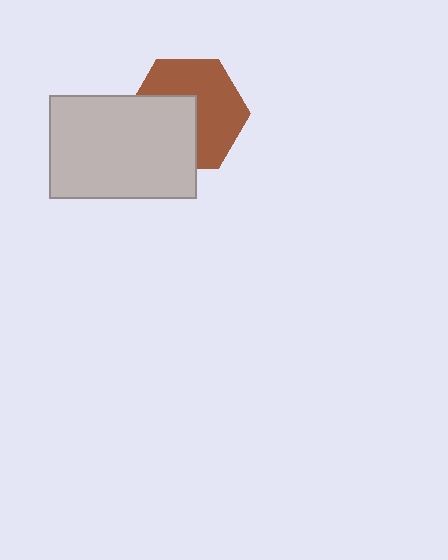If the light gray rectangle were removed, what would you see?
You would see the complete brown hexagon.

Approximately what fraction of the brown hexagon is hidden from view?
Roughly 42% of the brown hexagon is hidden behind the light gray rectangle.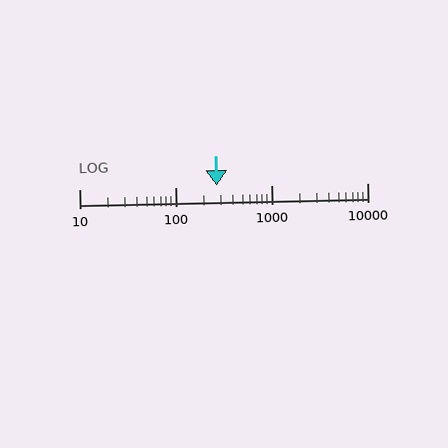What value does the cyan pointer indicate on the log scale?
The pointer indicates approximately 270.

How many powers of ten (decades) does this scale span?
The scale spans 3 decades, from 10 to 10000.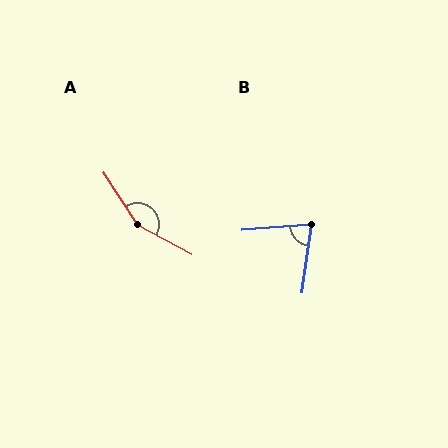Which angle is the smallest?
B, at approximately 77 degrees.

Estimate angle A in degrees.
Approximately 152 degrees.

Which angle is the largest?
A, at approximately 152 degrees.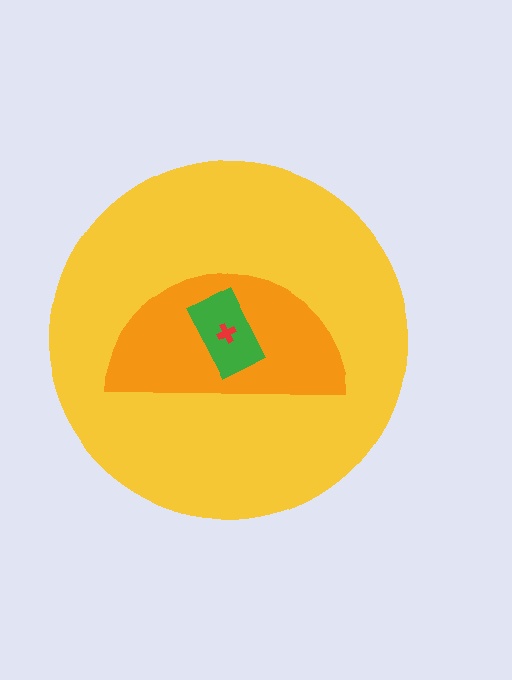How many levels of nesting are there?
4.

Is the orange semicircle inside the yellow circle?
Yes.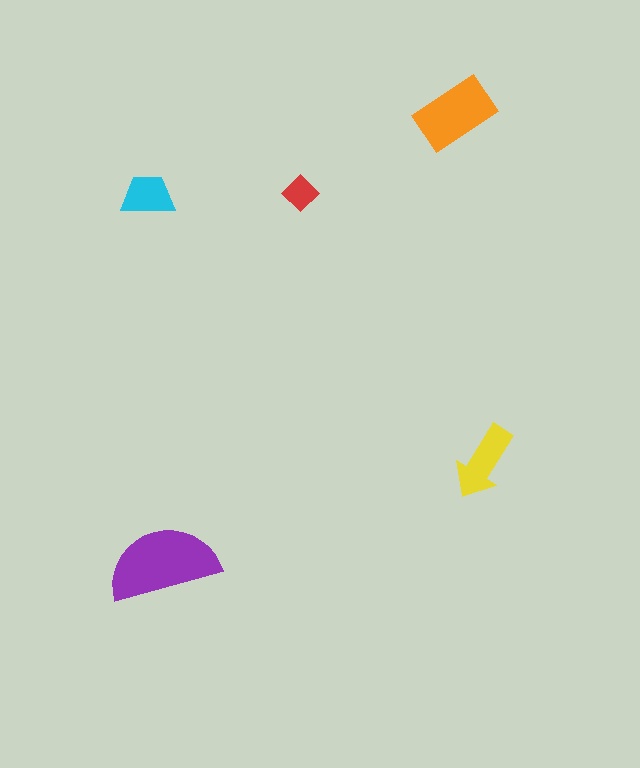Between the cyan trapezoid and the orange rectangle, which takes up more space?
The orange rectangle.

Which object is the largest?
The purple semicircle.